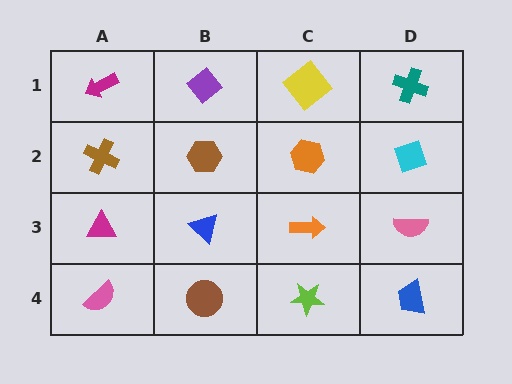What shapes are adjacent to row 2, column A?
A magenta arrow (row 1, column A), a magenta triangle (row 3, column A), a brown hexagon (row 2, column B).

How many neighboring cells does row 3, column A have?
3.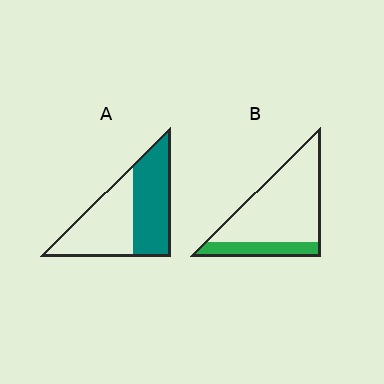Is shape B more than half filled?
No.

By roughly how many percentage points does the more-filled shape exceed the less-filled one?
By roughly 30 percentage points (A over B).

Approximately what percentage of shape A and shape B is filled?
A is approximately 50% and B is approximately 20%.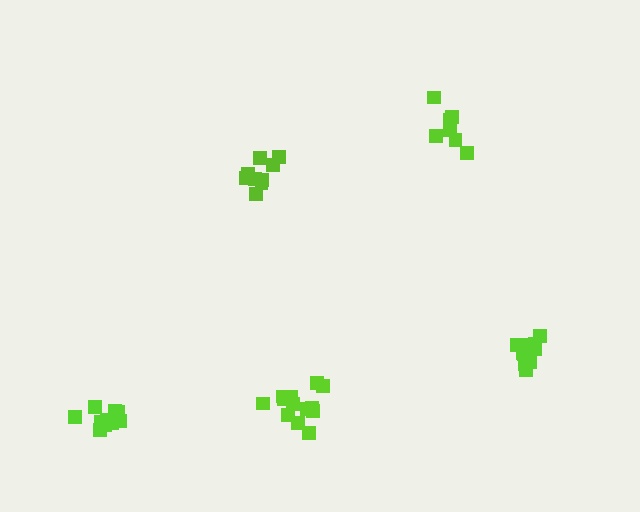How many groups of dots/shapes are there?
There are 5 groups.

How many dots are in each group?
Group 1: 9 dots, Group 2: 8 dots, Group 3: 14 dots, Group 4: 11 dots, Group 5: 13 dots (55 total).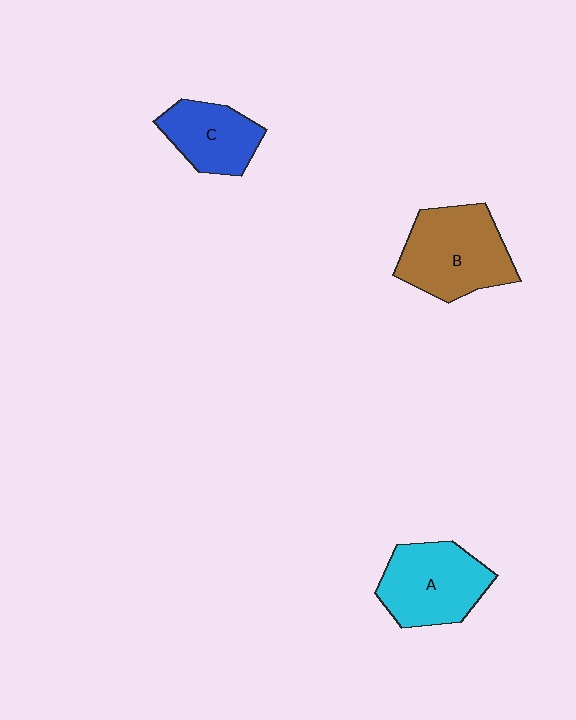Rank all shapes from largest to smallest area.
From largest to smallest: B (brown), A (cyan), C (blue).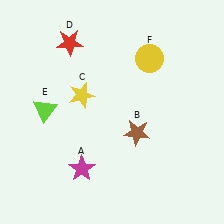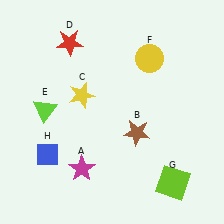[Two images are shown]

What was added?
A lime square (G), a blue diamond (H) were added in Image 2.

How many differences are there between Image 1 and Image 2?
There are 2 differences between the two images.